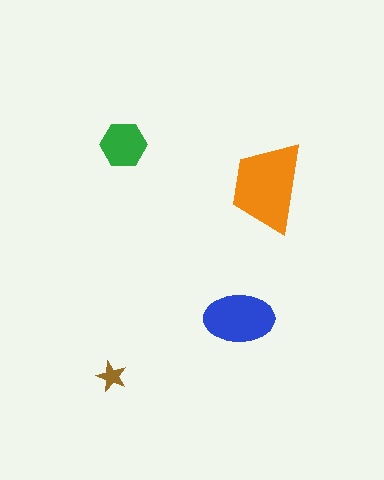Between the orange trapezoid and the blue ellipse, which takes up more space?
The orange trapezoid.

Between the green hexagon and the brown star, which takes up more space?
The green hexagon.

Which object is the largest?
The orange trapezoid.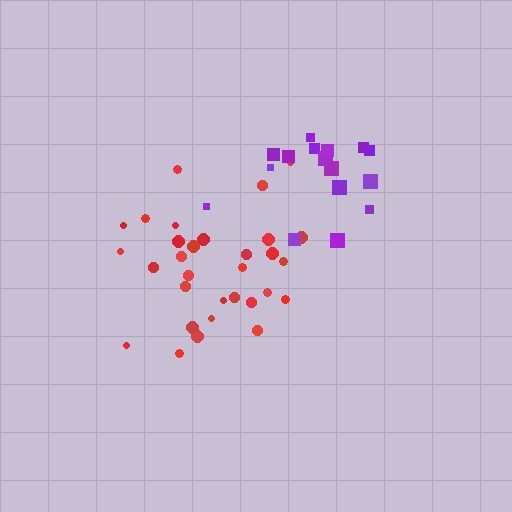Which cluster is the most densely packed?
Purple.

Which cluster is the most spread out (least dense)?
Red.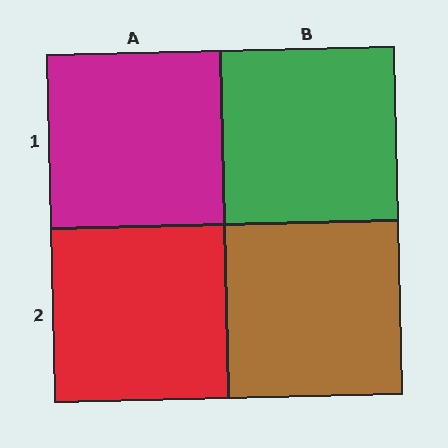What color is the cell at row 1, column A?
Magenta.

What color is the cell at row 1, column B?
Green.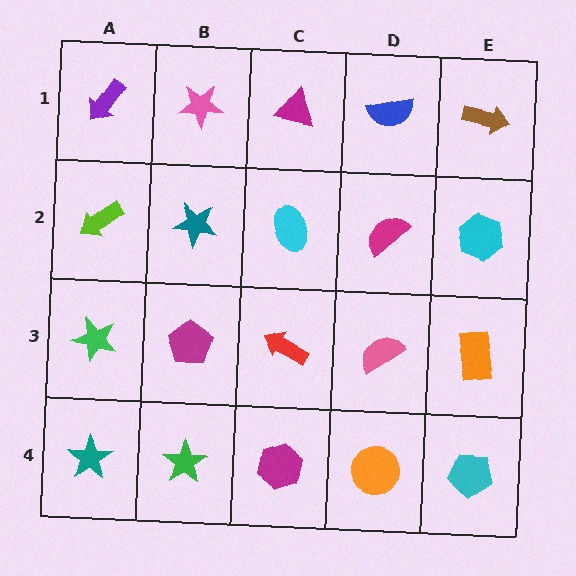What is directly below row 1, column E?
A cyan hexagon.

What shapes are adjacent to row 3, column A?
A lime arrow (row 2, column A), a teal star (row 4, column A), a magenta pentagon (row 3, column B).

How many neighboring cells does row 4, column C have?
3.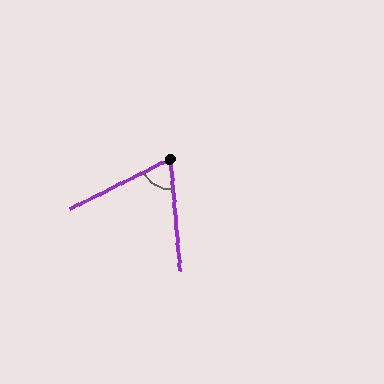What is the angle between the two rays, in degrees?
Approximately 68 degrees.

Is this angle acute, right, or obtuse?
It is acute.